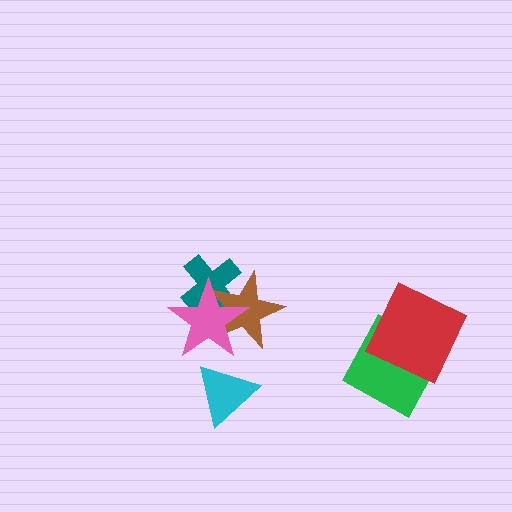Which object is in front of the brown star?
The pink star is in front of the brown star.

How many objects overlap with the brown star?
2 objects overlap with the brown star.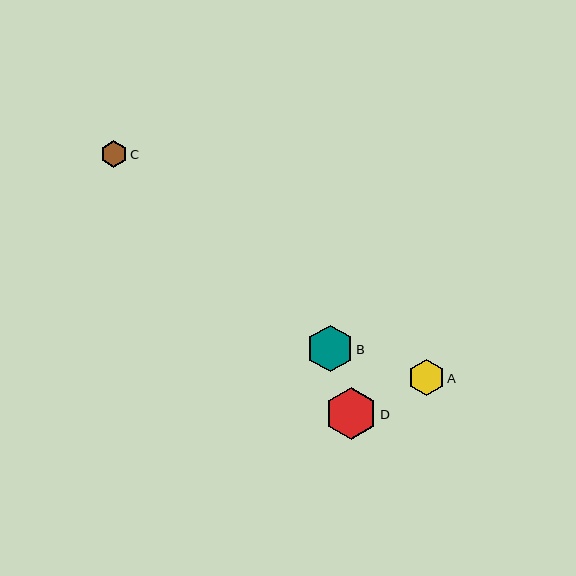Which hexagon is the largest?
Hexagon D is the largest with a size of approximately 52 pixels.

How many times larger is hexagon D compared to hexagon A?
Hexagon D is approximately 1.4 times the size of hexagon A.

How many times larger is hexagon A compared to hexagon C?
Hexagon A is approximately 1.4 times the size of hexagon C.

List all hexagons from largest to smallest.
From largest to smallest: D, B, A, C.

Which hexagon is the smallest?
Hexagon C is the smallest with a size of approximately 27 pixels.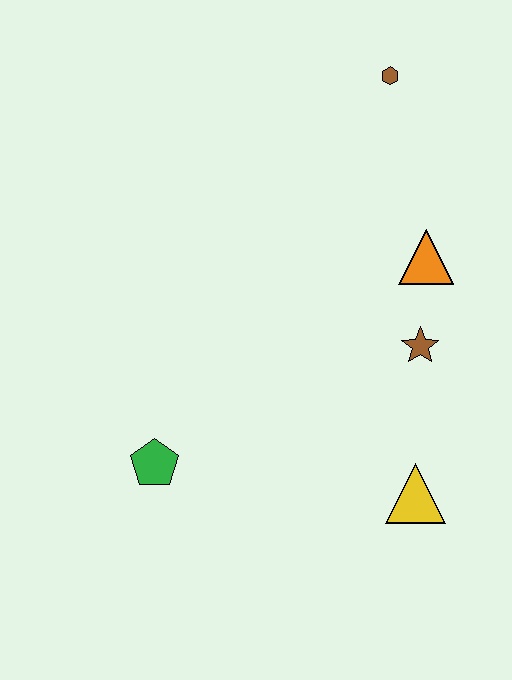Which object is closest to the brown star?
The orange triangle is closest to the brown star.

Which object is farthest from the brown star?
The green pentagon is farthest from the brown star.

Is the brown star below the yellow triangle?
No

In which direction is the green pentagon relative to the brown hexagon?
The green pentagon is below the brown hexagon.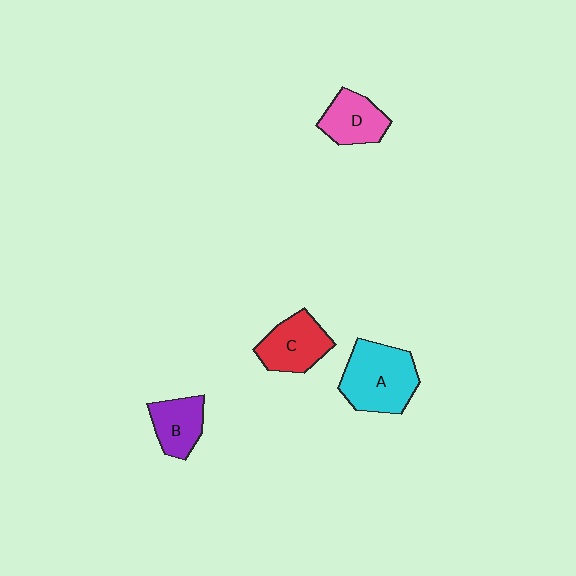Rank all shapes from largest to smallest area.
From largest to smallest: A (cyan), C (red), D (pink), B (purple).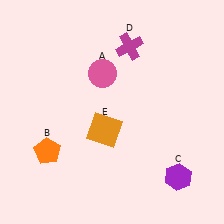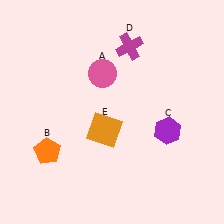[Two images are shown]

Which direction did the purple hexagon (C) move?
The purple hexagon (C) moved up.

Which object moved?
The purple hexagon (C) moved up.